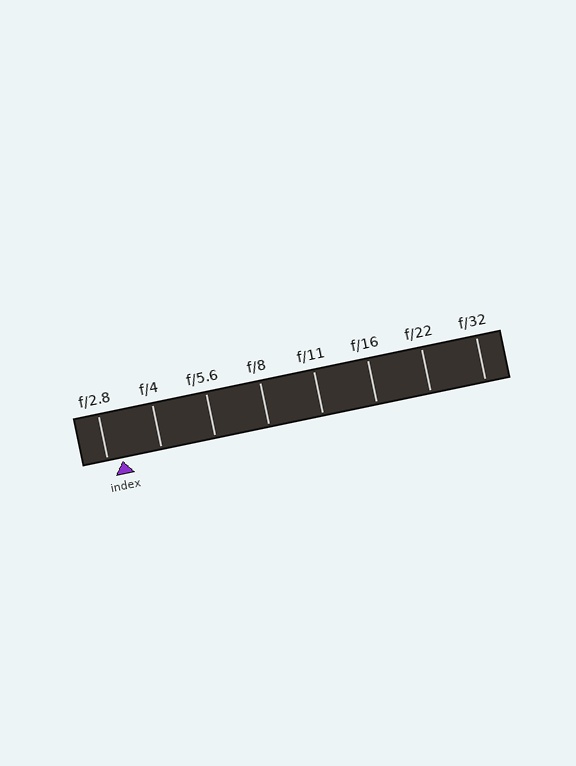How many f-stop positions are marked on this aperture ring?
There are 8 f-stop positions marked.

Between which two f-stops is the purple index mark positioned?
The index mark is between f/2.8 and f/4.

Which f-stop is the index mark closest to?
The index mark is closest to f/2.8.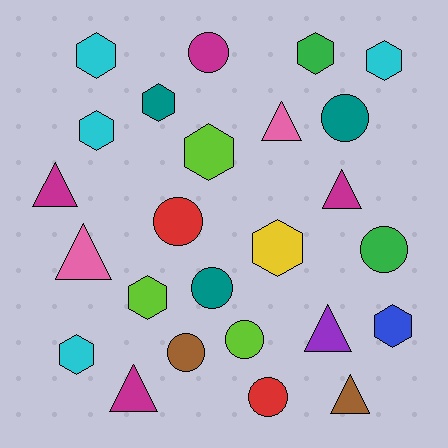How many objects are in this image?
There are 25 objects.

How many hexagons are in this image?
There are 10 hexagons.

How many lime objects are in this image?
There are 3 lime objects.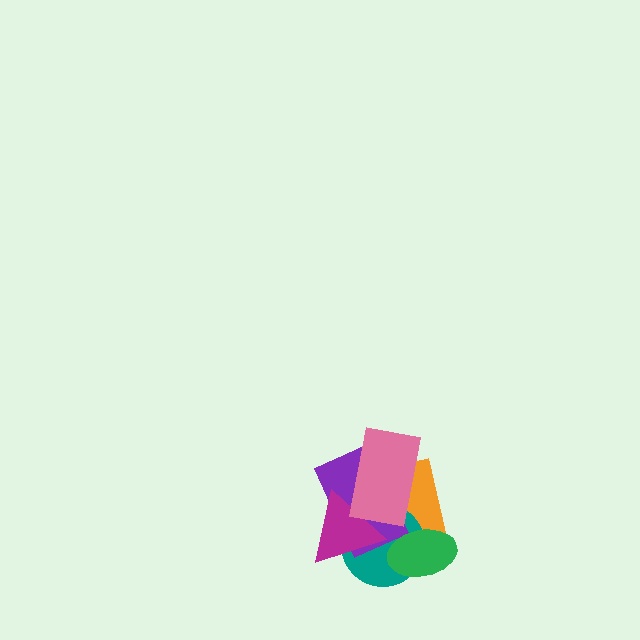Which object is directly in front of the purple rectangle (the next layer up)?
The magenta triangle is directly in front of the purple rectangle.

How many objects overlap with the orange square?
5 objects overlap with the orange square.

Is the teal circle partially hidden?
Yes, it is partially covered by another shape.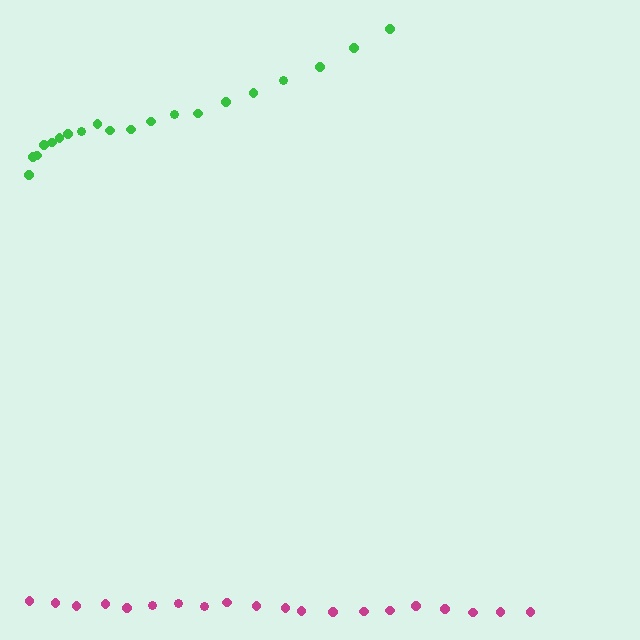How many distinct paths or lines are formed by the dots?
There are 2 distinct paths.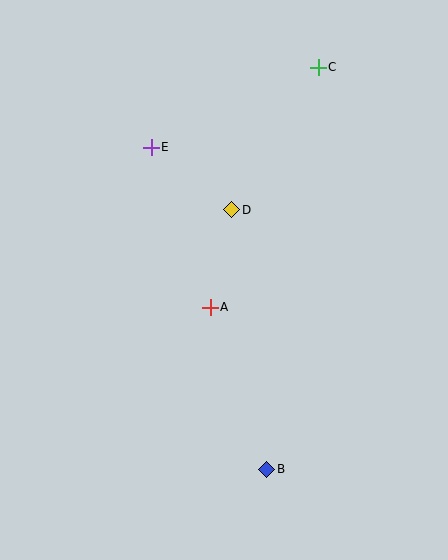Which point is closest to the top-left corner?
Point E is closest to the top-left corner.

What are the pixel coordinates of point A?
Point A is at (210, 307).